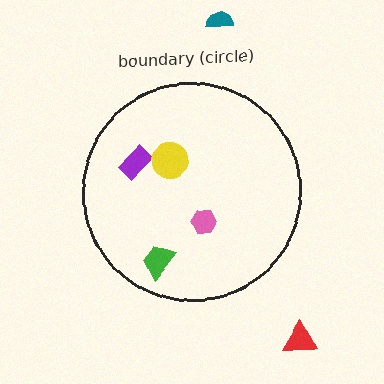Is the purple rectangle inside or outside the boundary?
Inside.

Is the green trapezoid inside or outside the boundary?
Inside.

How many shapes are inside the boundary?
4 inside, 2 outside.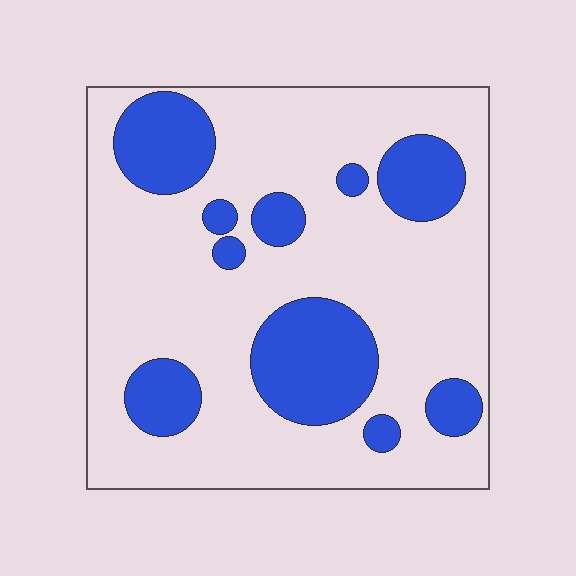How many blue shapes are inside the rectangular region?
10.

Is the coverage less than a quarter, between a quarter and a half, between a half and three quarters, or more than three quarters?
Between a quarter and a half.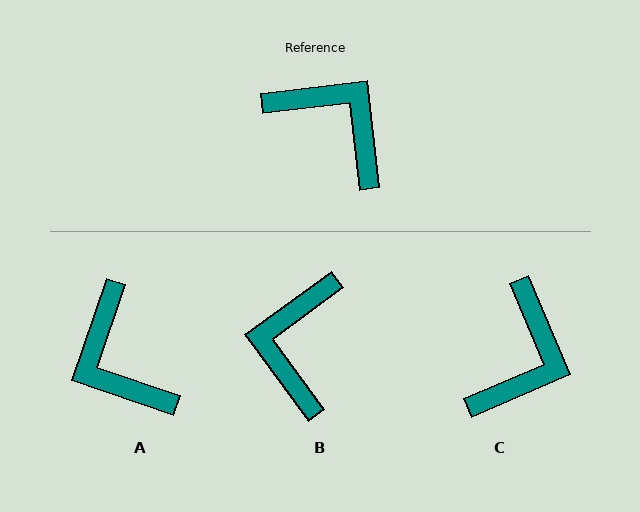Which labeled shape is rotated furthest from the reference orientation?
A, about 155 degrees away.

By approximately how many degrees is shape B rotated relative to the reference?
Approximately 119 degrees counter-clockwise.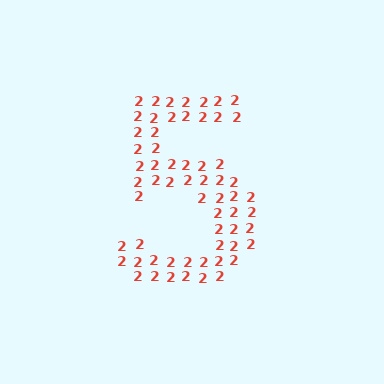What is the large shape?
The large shape is the digit 5.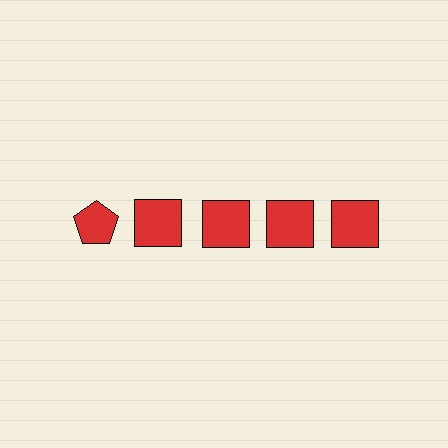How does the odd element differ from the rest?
It has a different shape: pentagon instead of square.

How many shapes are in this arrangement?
There are 5 shapes arranged in a grid pattern.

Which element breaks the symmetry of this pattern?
The red pentagon in the top row, leftmost column breaks the symmetry. All other shapes are red squares.